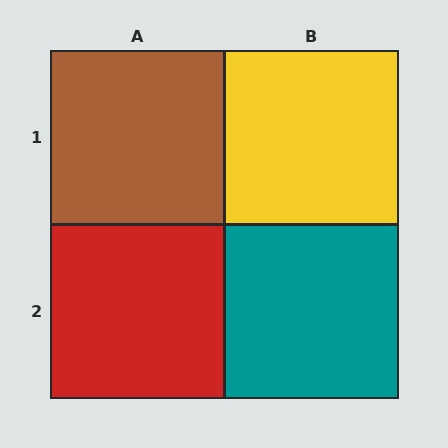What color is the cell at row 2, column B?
Teal.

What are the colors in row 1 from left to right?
Brown, yellow.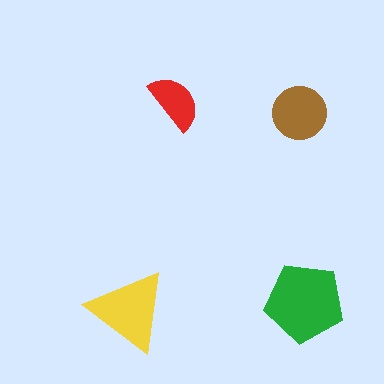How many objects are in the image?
There are 4 objects in the image.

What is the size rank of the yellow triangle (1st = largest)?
2nd.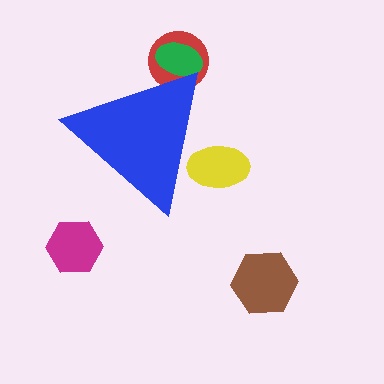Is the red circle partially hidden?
Yes, the red circle is partially hidden behind the blue triangle.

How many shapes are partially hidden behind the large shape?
3 shapes are partially hidden.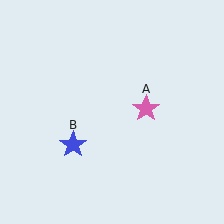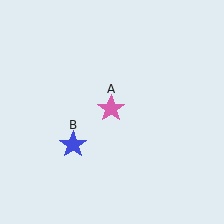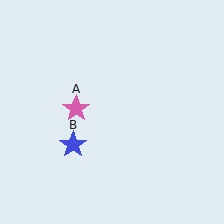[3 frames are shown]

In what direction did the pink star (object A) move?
The pink star (object A) moved left.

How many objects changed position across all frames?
1 object changed position: pink star (object A).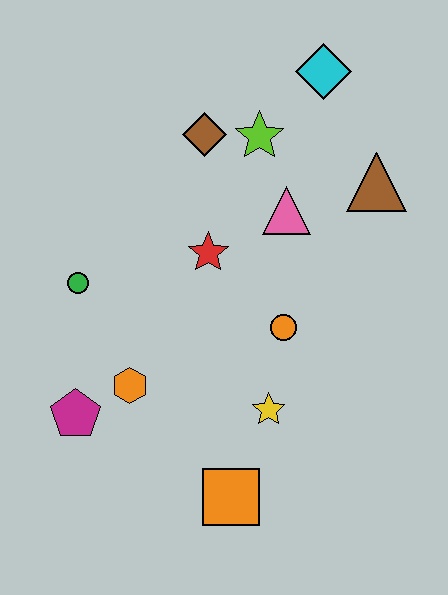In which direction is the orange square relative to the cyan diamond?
The orange square is below the cyan diamond.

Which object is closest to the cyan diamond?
The lime star is closest to the cyan diamond.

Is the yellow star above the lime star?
No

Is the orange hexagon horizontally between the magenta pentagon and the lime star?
Yes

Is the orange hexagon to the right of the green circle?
Yes